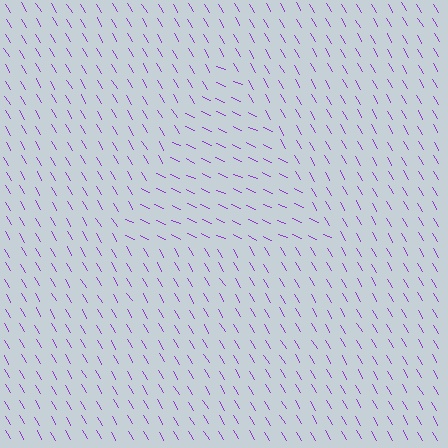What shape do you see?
I see a triangle.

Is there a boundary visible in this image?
Yes, there is a texture boundary formed by a change in line orientation.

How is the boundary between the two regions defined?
The boundary is defined purely by a change in line orientation (approximately 35 degrees difference). All lines are the same color and thickness.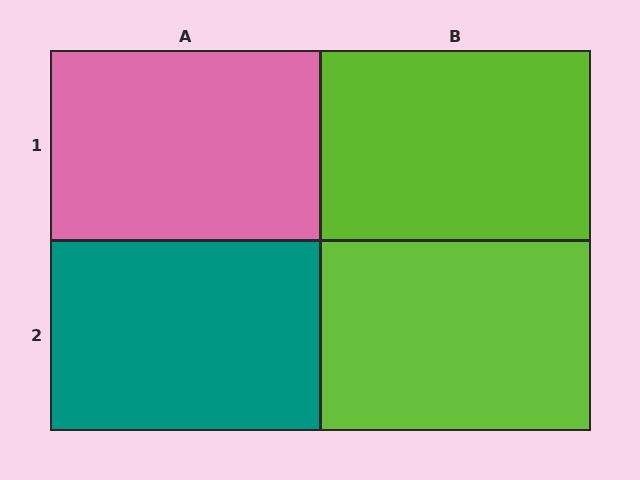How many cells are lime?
2 cells are lime.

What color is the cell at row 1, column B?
Lime.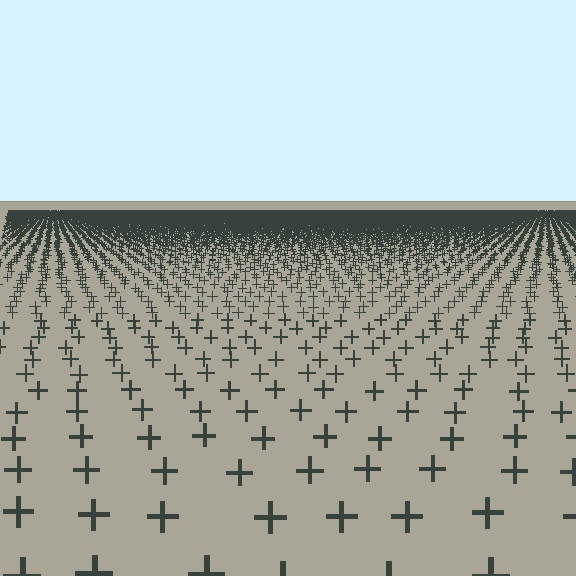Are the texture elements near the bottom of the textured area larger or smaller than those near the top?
Larger. Near the bottom, elements are closer to the viewer and appear at a bigger on-screen size.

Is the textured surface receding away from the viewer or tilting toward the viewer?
The surface is receding away from the viewer. Texture elements get smaller and denser toward the top.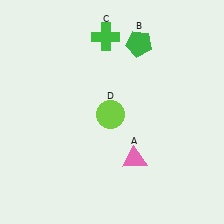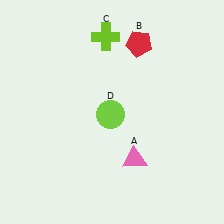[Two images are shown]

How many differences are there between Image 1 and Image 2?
There are 2 differences between the two images.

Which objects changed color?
B changed from green to red. C changed from green to lime.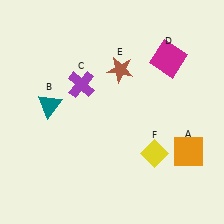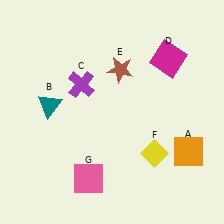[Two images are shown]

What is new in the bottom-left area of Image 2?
A pink square (G) was added in the bottom-left area of Image 2.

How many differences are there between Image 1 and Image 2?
There is 1 difference between the two images.